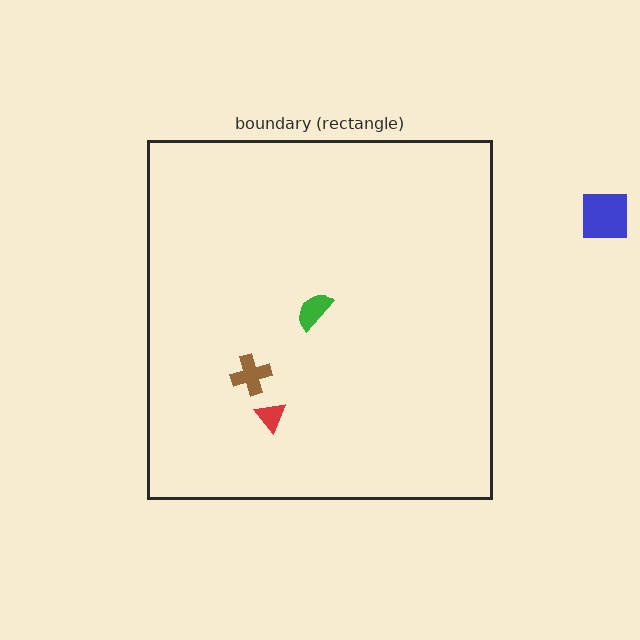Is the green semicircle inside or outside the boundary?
Inside.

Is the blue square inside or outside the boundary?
Outside.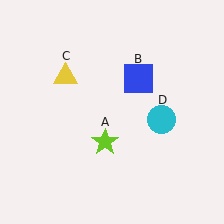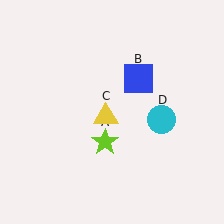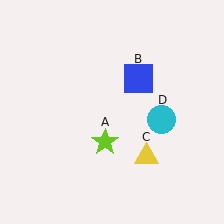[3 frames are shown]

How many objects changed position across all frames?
1 object changed position: yellow triangle (object C).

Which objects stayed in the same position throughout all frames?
Lime star (object A) and blue square (object B) and cyan circle (object D) remained stationary.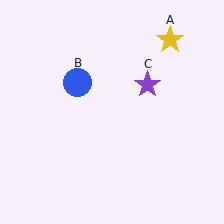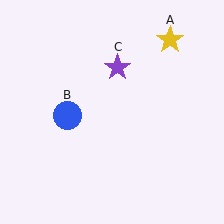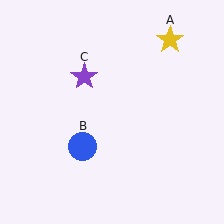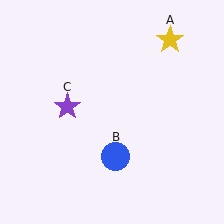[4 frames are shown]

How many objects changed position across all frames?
2 objects changed position: blue circle (object B), purple star (object C).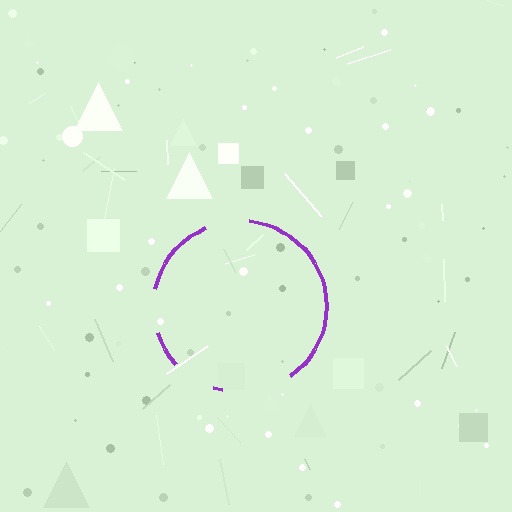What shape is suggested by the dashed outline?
The dashed outline suggests a circle.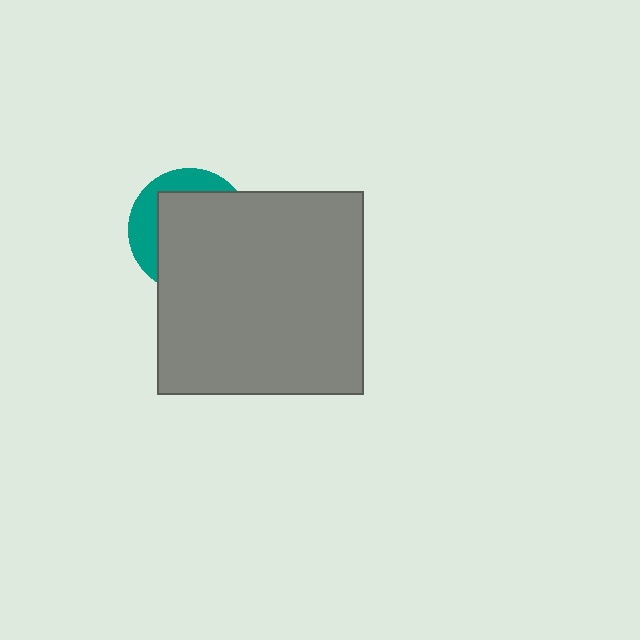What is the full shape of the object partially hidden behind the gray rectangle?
The partially hidden object is a teal circle.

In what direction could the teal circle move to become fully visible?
The teal circle could move toward the upper-left. That would shift it out from behind the gray rectangle entirely.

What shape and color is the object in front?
The object in front is a gray rectangle.